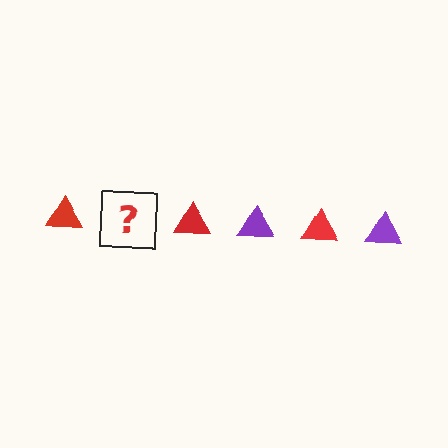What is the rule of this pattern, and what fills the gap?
The rule is that the pattern cycles through red, purple triangles. The gap should be filled with a purple triangle.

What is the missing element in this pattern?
The missing element is a purple triangle.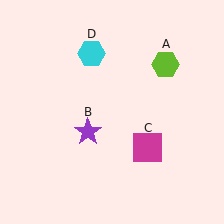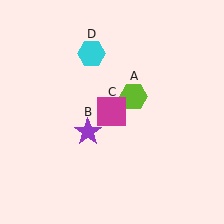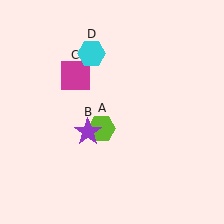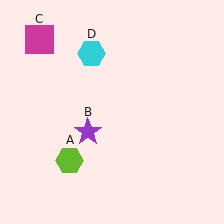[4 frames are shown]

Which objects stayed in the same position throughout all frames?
Purple star (object B) and cyan hexagon (object D) remained stationary.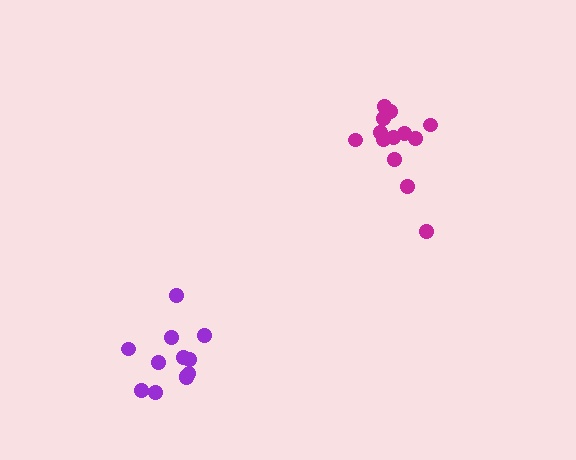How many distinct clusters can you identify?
There are 2 distinct clusters.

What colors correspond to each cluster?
The clusters are colored: magenta, purple.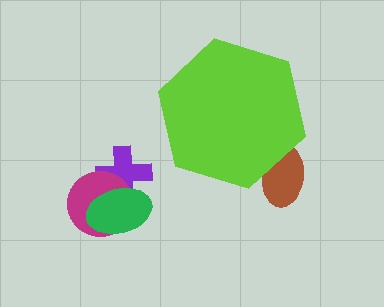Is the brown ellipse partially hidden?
Yes, the brown ellipse is partially hidden behind the lime hexagon.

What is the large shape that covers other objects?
A lime hexagon.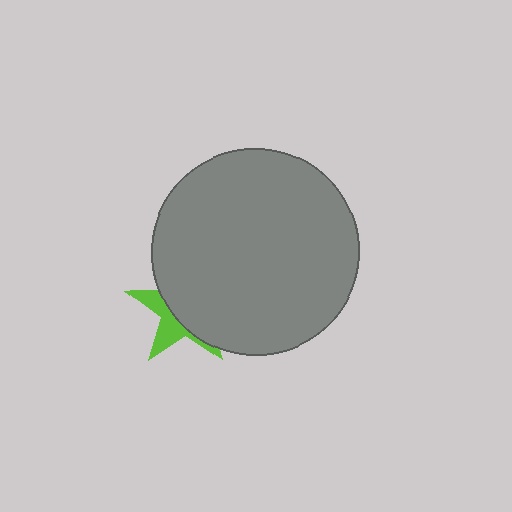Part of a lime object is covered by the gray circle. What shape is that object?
It is a star.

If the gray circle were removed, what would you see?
You would see the complete lime star.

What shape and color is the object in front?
The object in front is a gray circle.